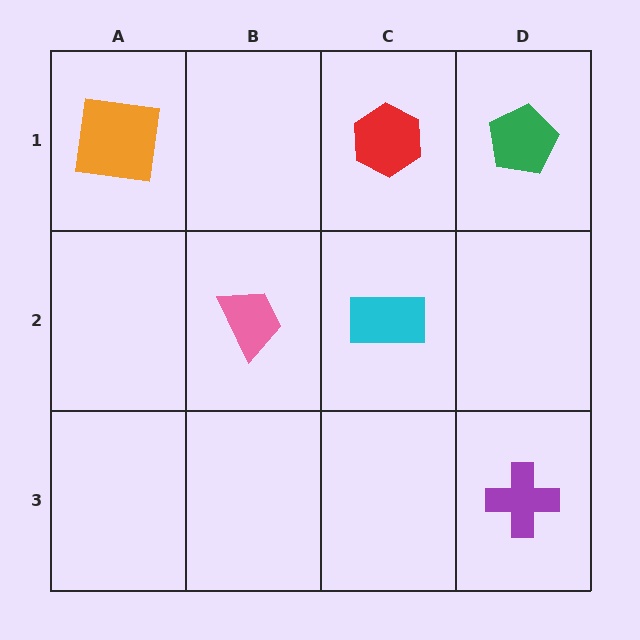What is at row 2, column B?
A pink trapezoid.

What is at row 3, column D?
A purple cross.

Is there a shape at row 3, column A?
No, that cell is empty.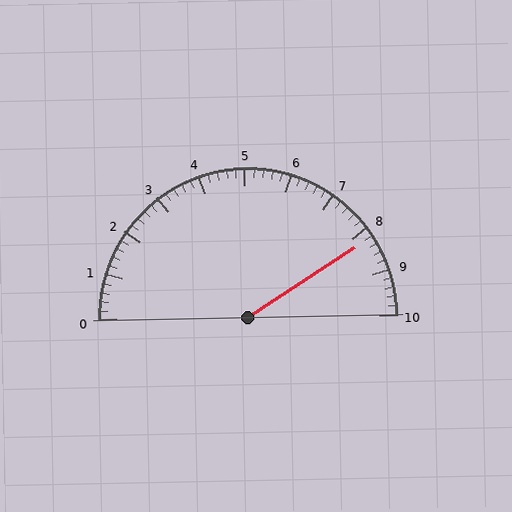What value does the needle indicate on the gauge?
The needle indicates approximately 8.2.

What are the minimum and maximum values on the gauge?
The gauge ranges from 0 to 10.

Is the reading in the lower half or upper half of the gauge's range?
The reading is in the upper half of the range (0 to 10).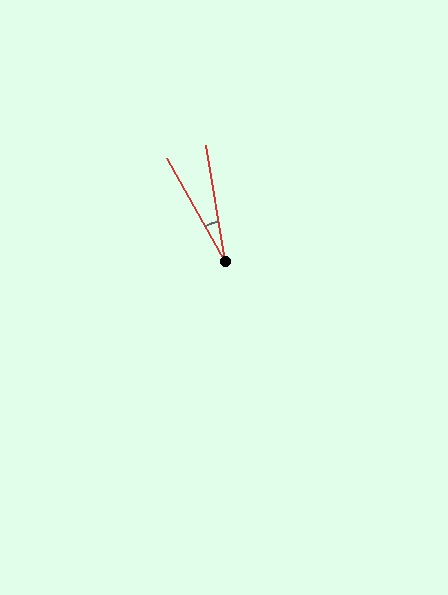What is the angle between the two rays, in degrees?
Approximately 20 degrees.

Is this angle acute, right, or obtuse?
It is acute.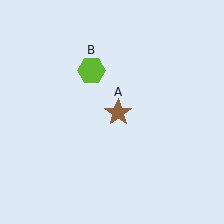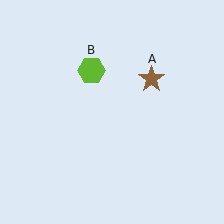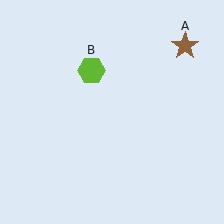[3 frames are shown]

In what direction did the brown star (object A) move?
The brown star (object A) moved up and to the right.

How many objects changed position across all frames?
1 object changed position: brown star (object A).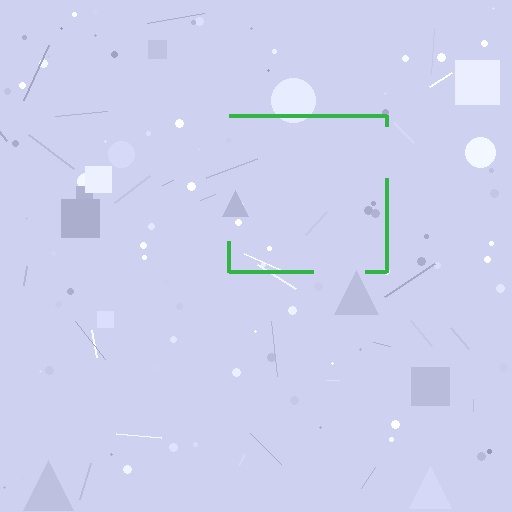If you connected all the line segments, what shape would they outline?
They would outline a square.